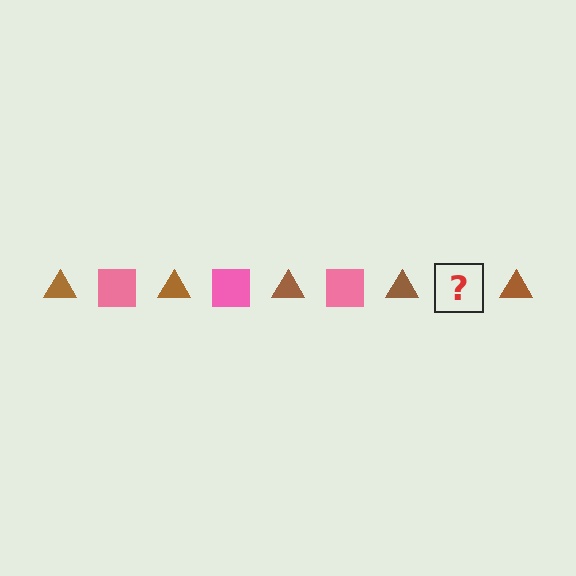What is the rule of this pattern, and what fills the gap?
The rule is that the pattern alternates between brown triangle and pink square. The gap should be filled with a pink square.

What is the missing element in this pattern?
The missing element is a pink square.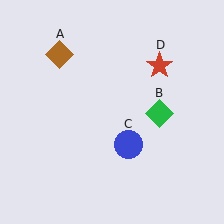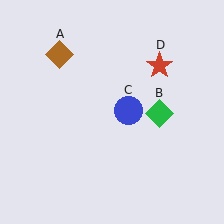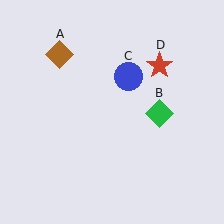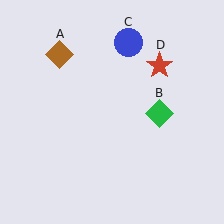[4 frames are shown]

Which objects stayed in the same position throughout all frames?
Brown diamond (object A) and green diamond (object B) and red star (object D) remained stationary.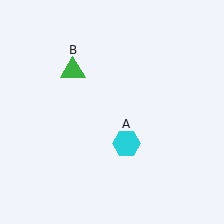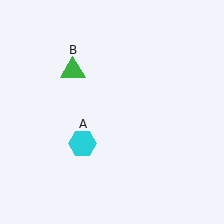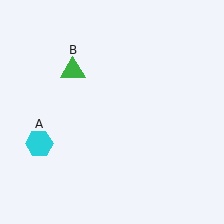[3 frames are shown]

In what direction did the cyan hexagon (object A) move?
The cyan hexagon (object A) moved left.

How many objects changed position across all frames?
1 object changed position: cyan hexagon (object A).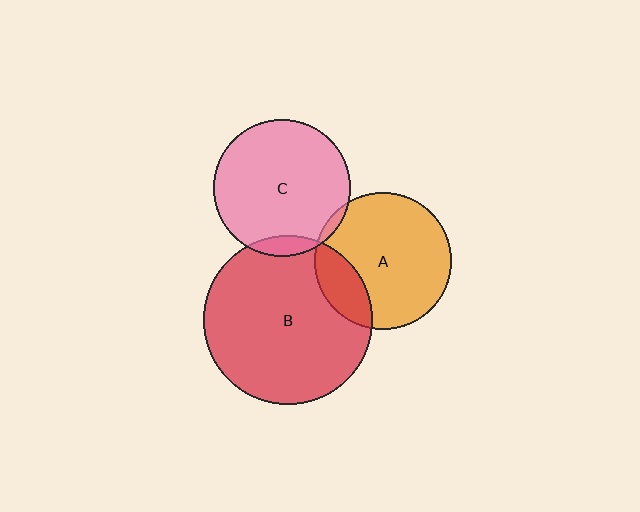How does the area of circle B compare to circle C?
Approximately 1.5 times.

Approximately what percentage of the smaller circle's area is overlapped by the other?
Approximately 5%.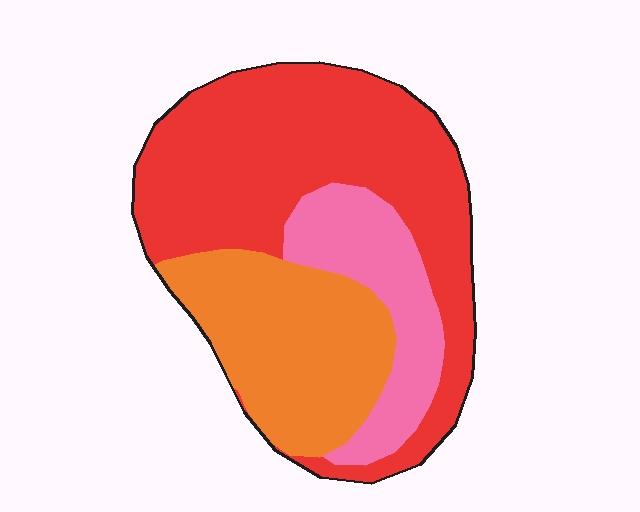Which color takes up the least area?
Pink, at roughly 20%.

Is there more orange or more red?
Red.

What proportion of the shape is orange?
Orange covers 29% of the shape.